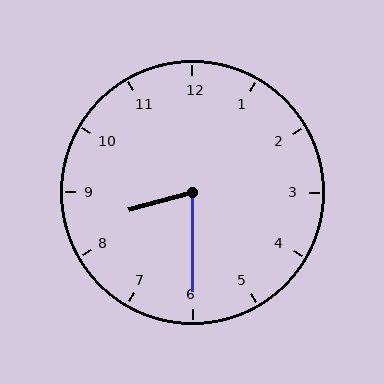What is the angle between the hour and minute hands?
Approximately 75 degrees.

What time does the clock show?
8:30.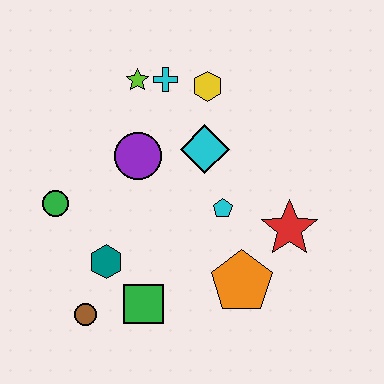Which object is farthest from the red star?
The green circle is farthest from the red star.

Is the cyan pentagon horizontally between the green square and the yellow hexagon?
No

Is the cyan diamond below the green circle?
No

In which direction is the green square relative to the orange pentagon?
The green square is to the left of the orange pentagon.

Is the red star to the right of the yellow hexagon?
Yes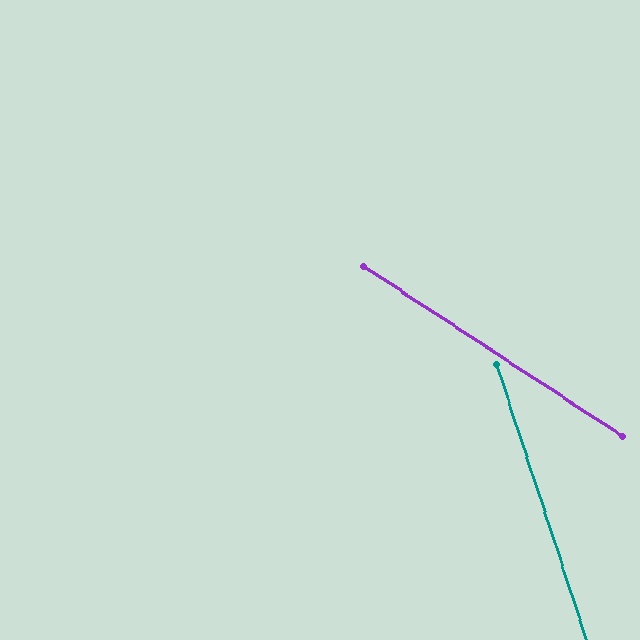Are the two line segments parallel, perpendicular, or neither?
Neither parallel nor perpendicular — they differ by about 39°.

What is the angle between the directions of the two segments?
Approximately 39 degrees.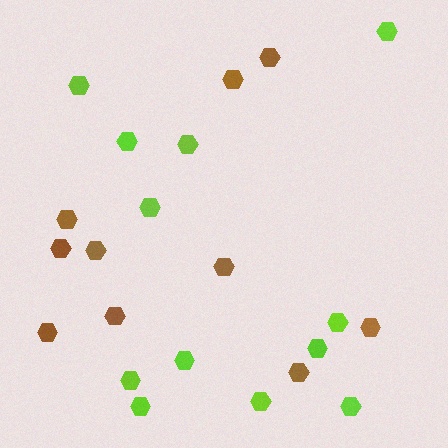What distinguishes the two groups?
There are 2 groups: one group of lime hexagons (12) and one group of brown hexagons (10).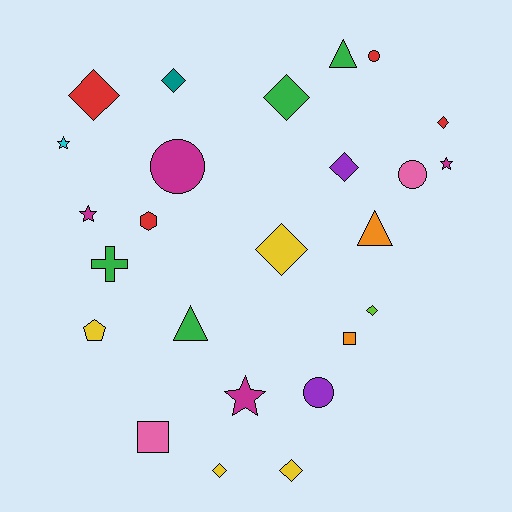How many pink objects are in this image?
There are 2 pink objects.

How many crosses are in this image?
There is 1 cross.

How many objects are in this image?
There are 25 objects.